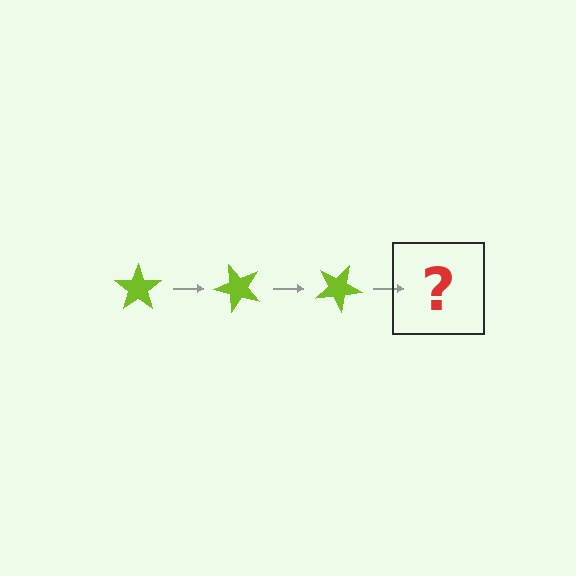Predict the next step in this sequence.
The next step is a lime star rotated 150 degrees.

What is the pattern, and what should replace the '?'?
The pattern is that the star rotates 50 degrees each step. The '?' should be a lime star rotated 150 degrees.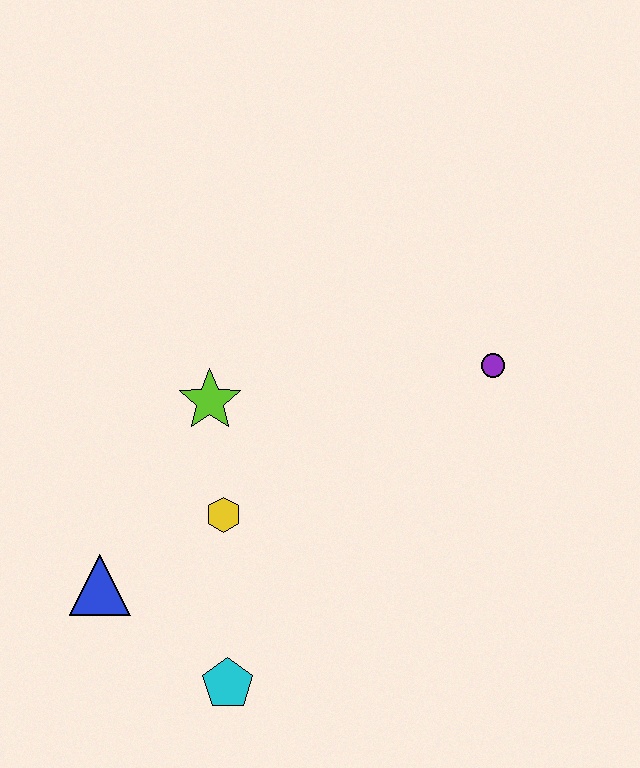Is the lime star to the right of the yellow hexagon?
No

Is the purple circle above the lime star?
Yes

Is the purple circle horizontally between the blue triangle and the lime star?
No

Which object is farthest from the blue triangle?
The purple circle is farthest from the blue triangle.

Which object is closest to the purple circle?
The lime star is closest to the purple circle.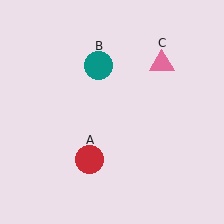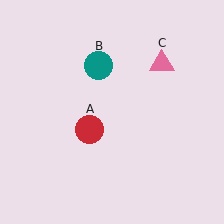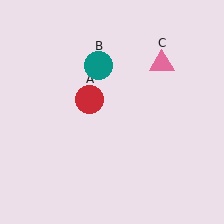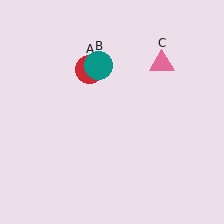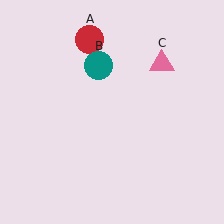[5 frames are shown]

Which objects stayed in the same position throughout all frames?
Teal circle (object B) and pink triangle (object C) remained stationary.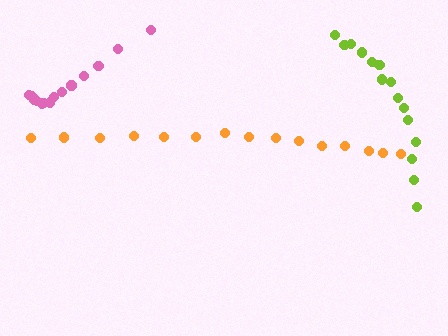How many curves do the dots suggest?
There are 3 distinct paths.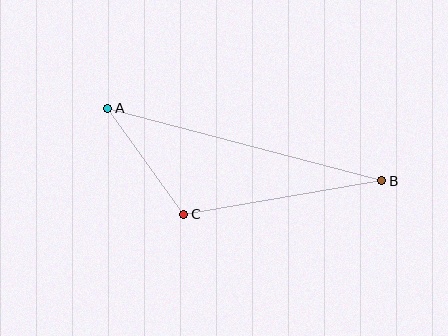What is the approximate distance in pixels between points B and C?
The distance between B and C is approximately 201 pixels.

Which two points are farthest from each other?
Points A and B are farthest from each other.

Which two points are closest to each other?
Points A and C are closest to each other.